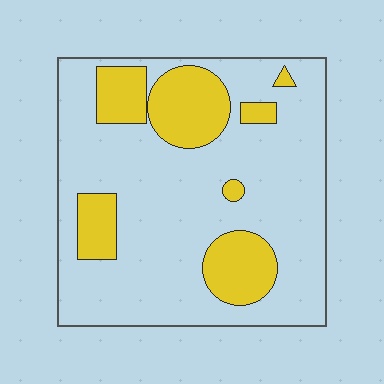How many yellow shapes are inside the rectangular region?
7.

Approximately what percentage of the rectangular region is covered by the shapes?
Approximately 25%.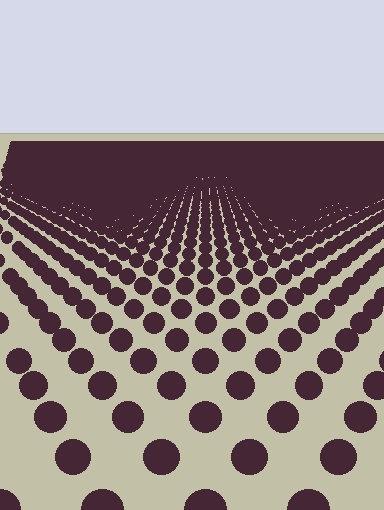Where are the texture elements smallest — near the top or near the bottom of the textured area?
Near the top.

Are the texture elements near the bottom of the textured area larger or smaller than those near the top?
Larger. Near the bottom, elements are closer to the viewer and appear at a bigger on-screen size.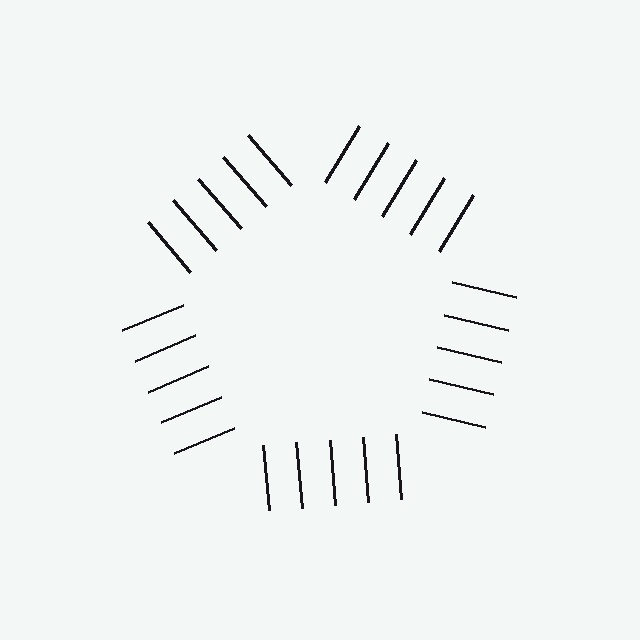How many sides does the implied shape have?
5 sides — the line-ends trace a pentagon.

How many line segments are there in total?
25 — 5 along each of the 5 edges.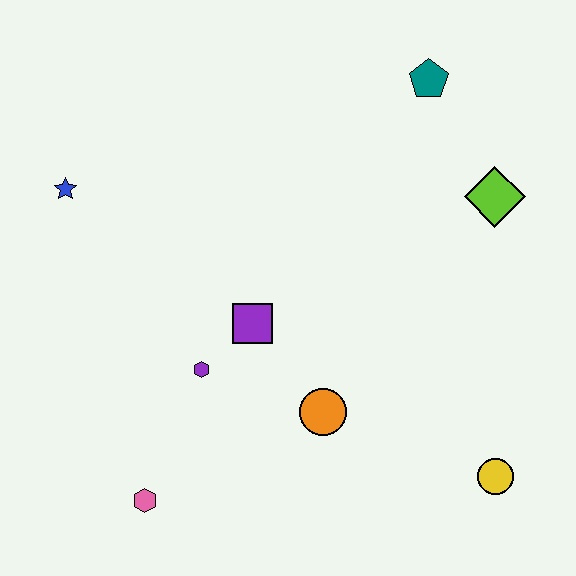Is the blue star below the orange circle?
No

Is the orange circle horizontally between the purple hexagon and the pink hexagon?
No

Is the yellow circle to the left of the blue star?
No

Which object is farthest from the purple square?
The teal pentagon is farthest from the purple square.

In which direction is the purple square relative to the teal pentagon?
The purple square is below the teal pentagon.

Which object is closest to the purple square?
The purple hexagon is closest to the purple square.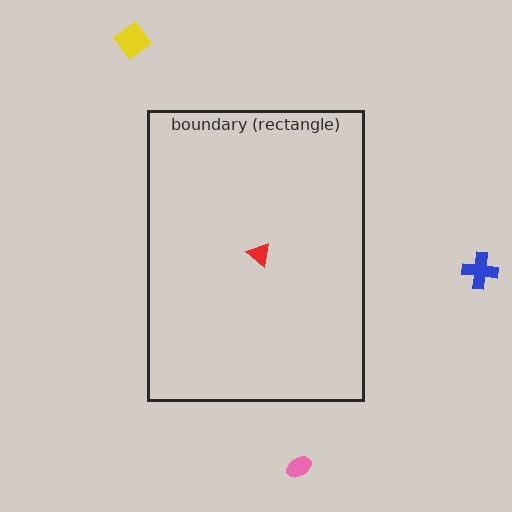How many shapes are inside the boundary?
1 inside, 3 outside.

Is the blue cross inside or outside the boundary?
Outside.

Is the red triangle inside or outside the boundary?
Inside.